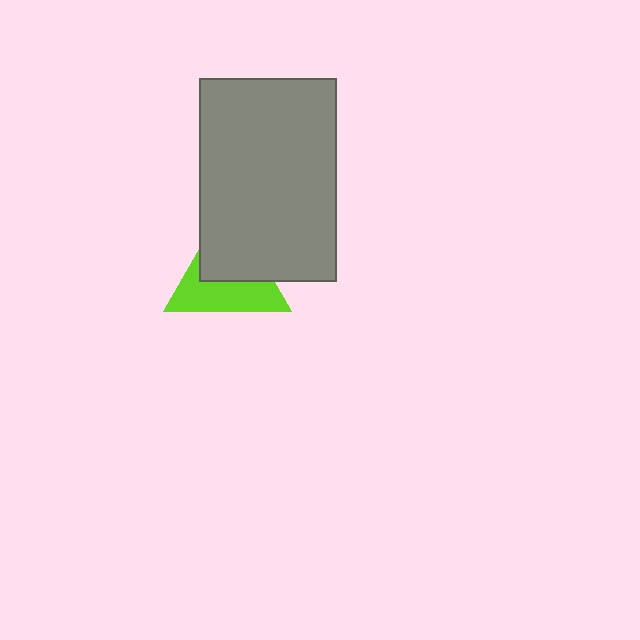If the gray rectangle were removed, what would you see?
You would see the complete lime triangle.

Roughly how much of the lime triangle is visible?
About half of it is visible (roughly 51%).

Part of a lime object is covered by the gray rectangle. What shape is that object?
It is a triangle.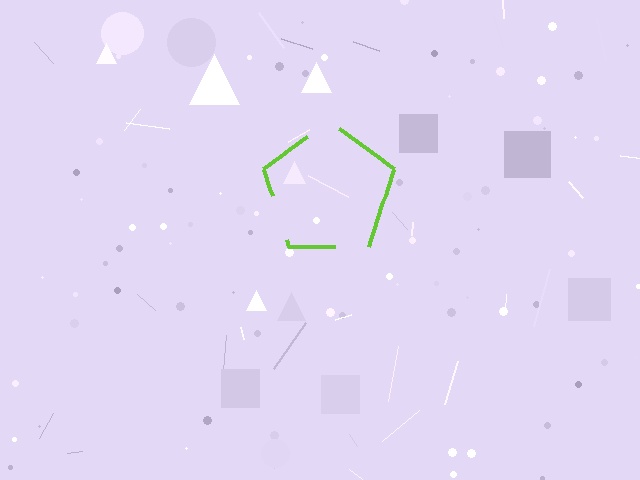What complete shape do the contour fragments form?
The contour fragments form a pentagon.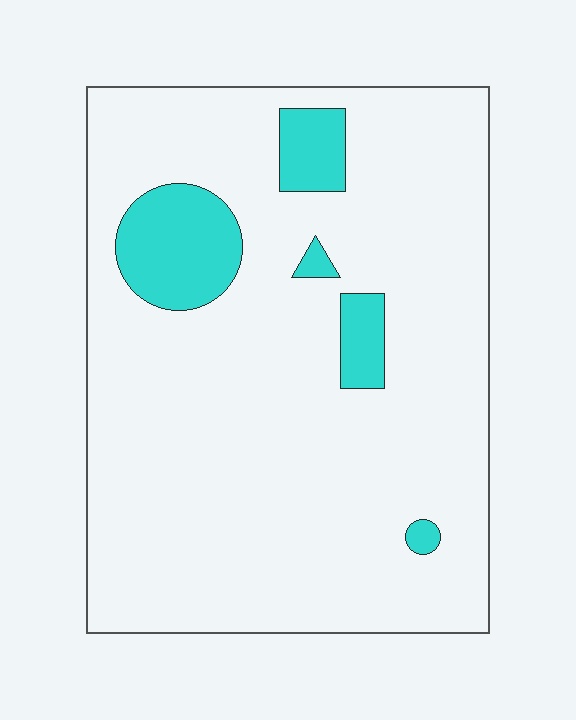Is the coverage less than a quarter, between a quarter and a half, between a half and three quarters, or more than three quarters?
Less than a quarter.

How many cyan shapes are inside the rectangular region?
5.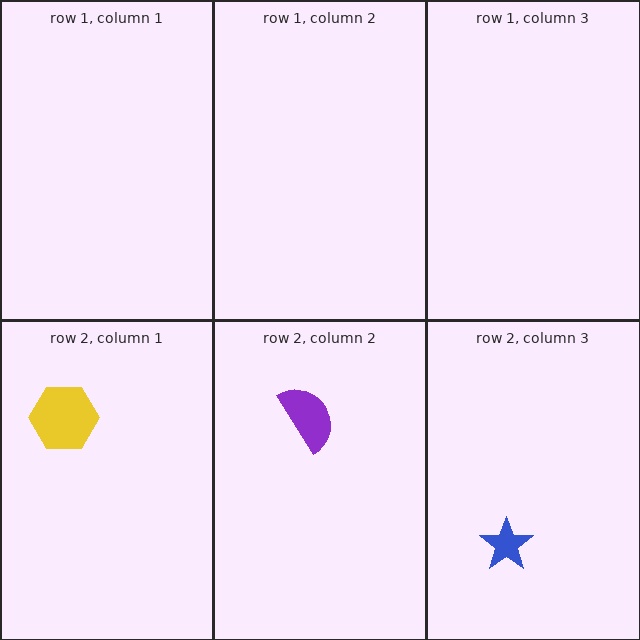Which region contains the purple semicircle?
The row 2, column 2 region.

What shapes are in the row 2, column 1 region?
The yellow hexagon.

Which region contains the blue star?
The row 2, column 3 region.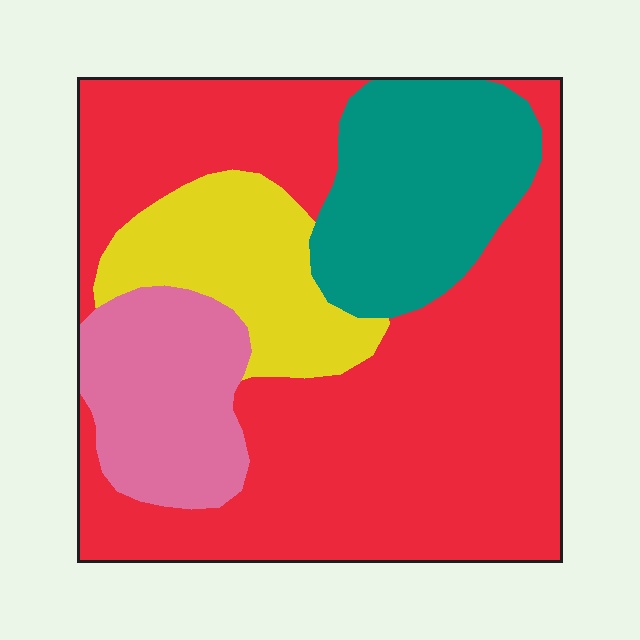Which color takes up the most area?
Red, at roughly 55%.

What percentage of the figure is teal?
Teal covers around 15% of the figure.